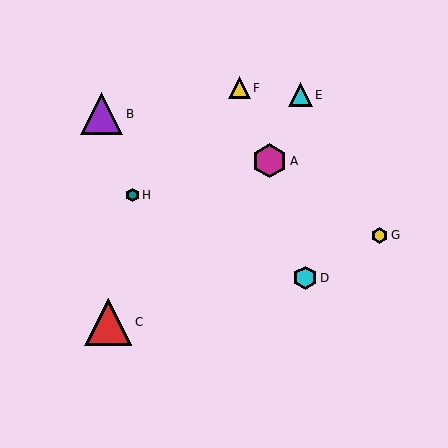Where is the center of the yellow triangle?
The center of the yellow triangle is at (239, 88).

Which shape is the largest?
The red triangle (labeled C) is the largest.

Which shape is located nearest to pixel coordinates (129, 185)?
The teal hexagon (labeled H) at (133, 195) is nearest to that location.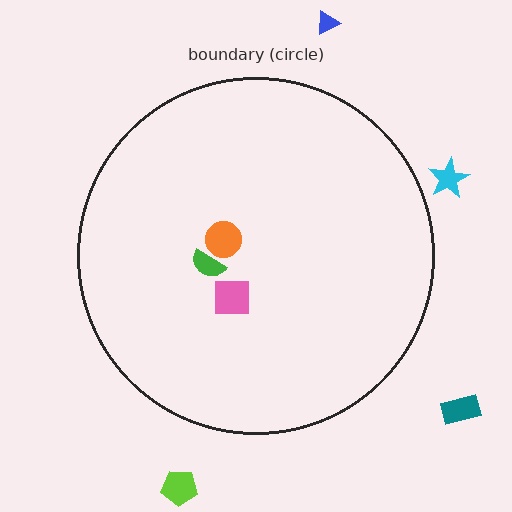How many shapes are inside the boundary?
3 inside, 4 outside.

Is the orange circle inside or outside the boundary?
Inside.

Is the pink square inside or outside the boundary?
Inside.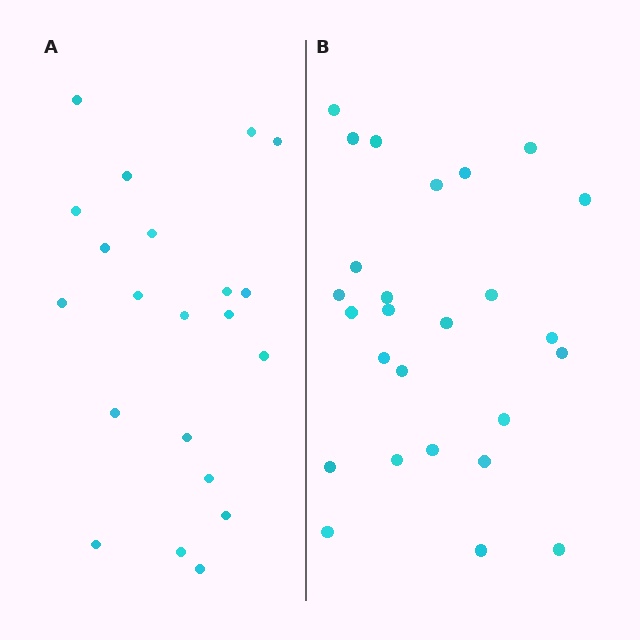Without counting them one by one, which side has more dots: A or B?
Region B (the right region) has more dots.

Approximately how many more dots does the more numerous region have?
Region B has about 5 more dots than region A.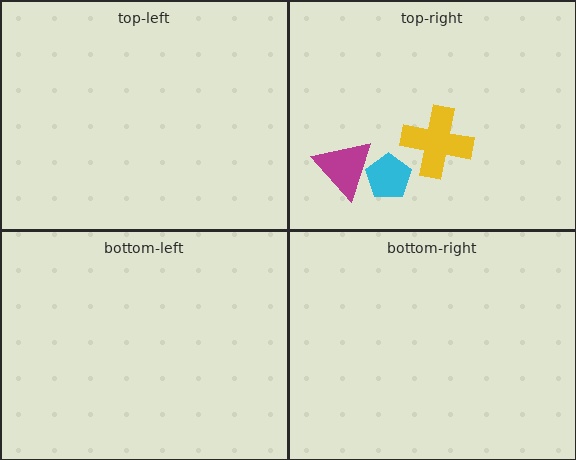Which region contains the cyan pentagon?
The top-right region.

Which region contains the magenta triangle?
The top-right region.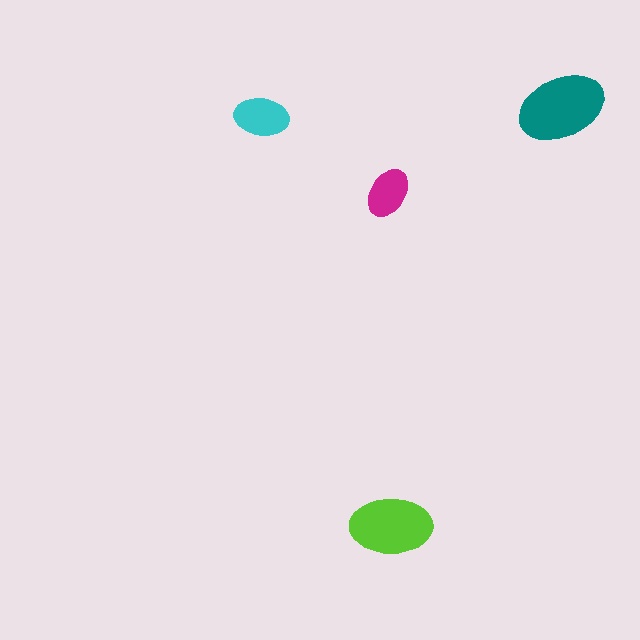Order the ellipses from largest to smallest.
the teal one, the lime one, the cyan one, the magenta one.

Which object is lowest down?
The lime ellipse is bottommost.